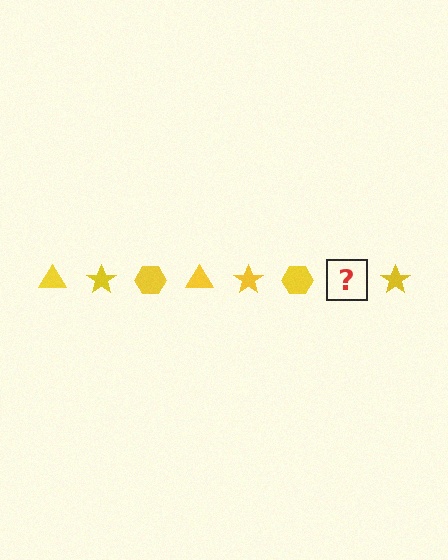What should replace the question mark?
The question mark should be replaced with a yellow triangle.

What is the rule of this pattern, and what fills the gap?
The rule is that the pattern cycles through triangle, star, hexagon shapes in yellow. The gap should be filled with a yellow triangle.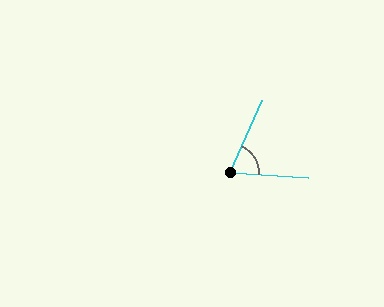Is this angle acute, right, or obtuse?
It is acute.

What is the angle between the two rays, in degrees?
Approximately 70 degrees.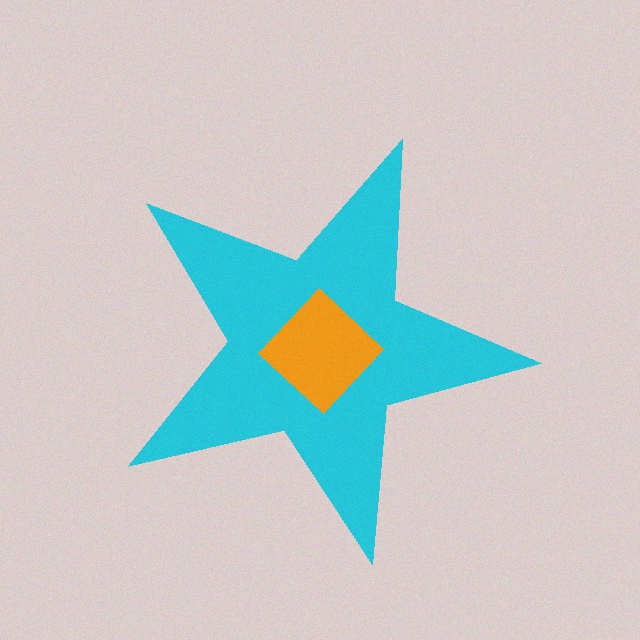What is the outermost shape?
The cyan star.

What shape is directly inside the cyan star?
The orange diamond.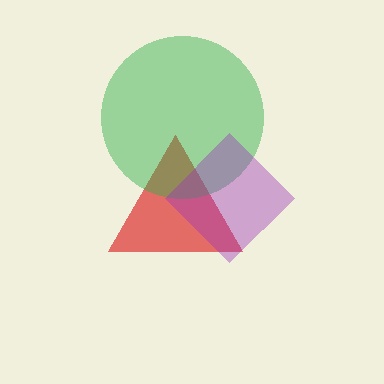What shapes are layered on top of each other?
The layered shapes are: a red triangle, a green circle, a purple diamond.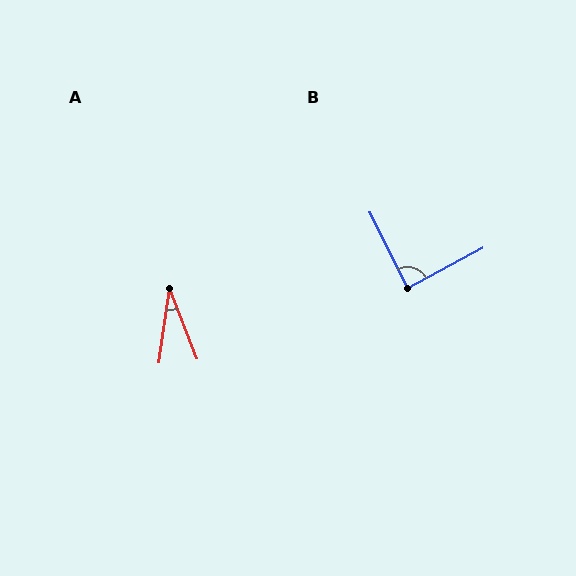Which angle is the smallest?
A, at approximately 29 degrees.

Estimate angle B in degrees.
Approximately 88 degrees.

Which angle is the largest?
B, at approximately 88 degrees.